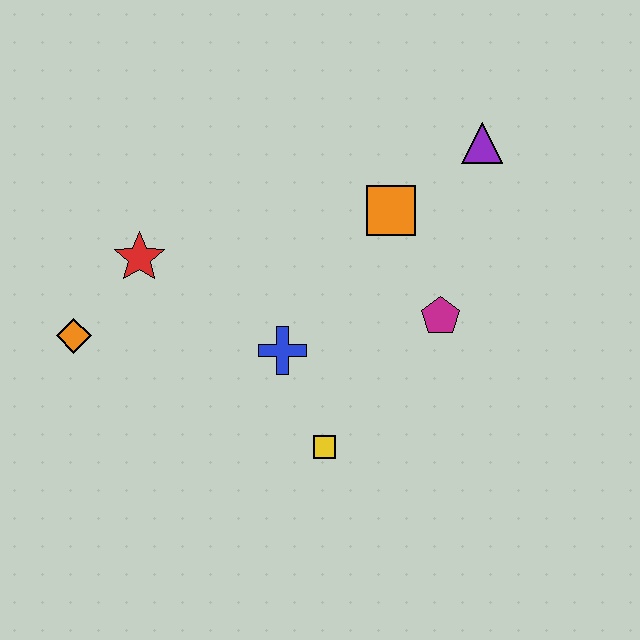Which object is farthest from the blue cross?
The purple triangle is farthest from the blue cross.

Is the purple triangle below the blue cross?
No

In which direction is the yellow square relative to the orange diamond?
The yellow square is to the right of the orange diamond.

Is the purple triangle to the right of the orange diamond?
Yes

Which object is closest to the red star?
The orange diamond is closest to the red star.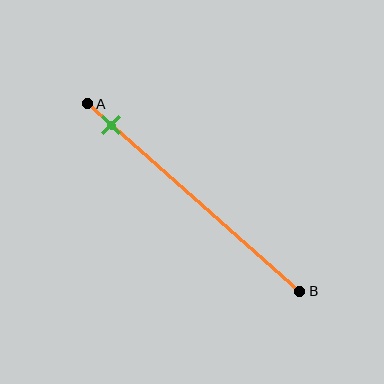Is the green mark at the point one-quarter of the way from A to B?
No, the mark is at about 10% from A, not at the 25% one-quarter point.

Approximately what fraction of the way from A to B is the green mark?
The green mark is approximately 10% of the way from A to B.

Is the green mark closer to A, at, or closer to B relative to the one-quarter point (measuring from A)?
The green mark is closer to point A than the one-quarter point of segment AB.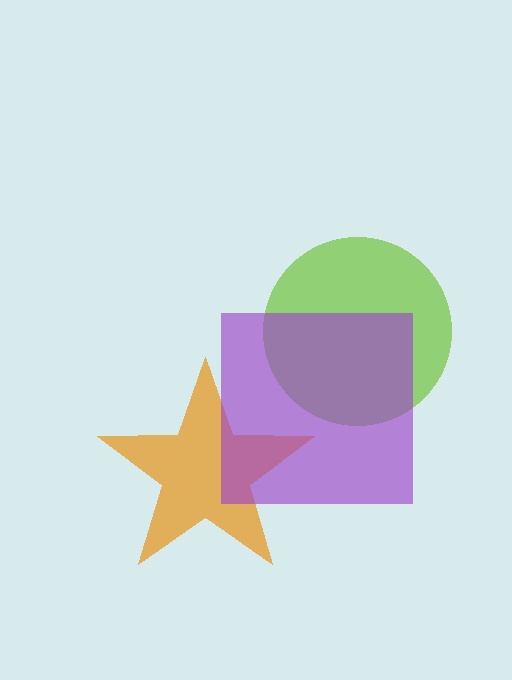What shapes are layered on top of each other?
The layered shapes are: a lime circle, an orange star, a purple square.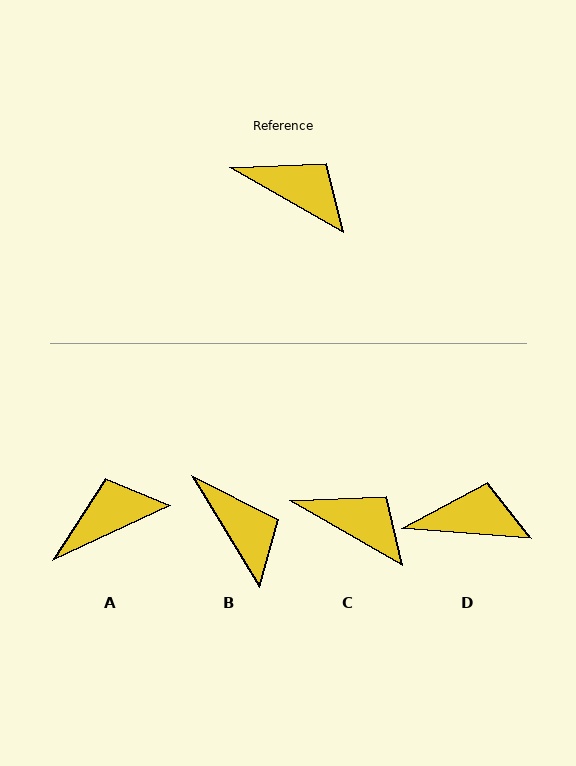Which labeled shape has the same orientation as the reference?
C.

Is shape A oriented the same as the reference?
No, it is off by about 54 degrees.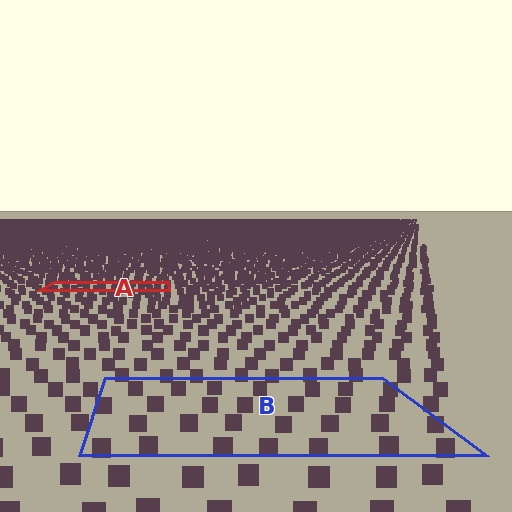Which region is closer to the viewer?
Region B is closer. The texture elements there are larger and more spread out.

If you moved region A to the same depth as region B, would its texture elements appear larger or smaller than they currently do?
They would appear larger. At a closer depth, the same texture elements are projected at a bigger on-screen size.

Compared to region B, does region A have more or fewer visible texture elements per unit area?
Region A has more texture elements per unit area — they are packed more densely because it is farther away.